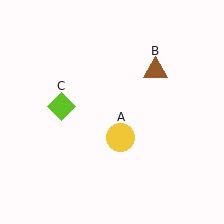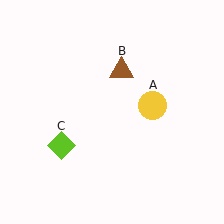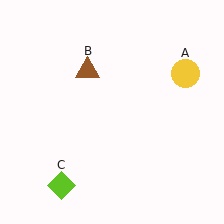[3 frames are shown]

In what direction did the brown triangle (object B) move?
The brown triangle (object B) moved left.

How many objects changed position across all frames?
3 objects changed position: yellow circle (object A), brown triangle (object B), lime diamond (object C).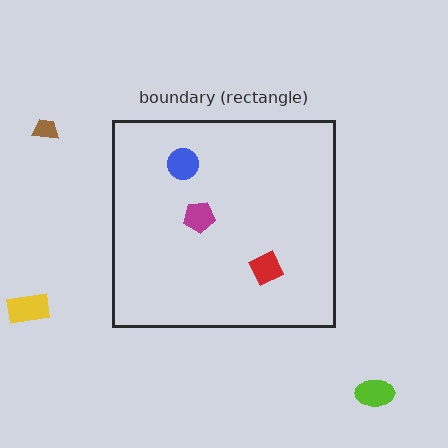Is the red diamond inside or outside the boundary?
Inside.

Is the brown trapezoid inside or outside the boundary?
Outside.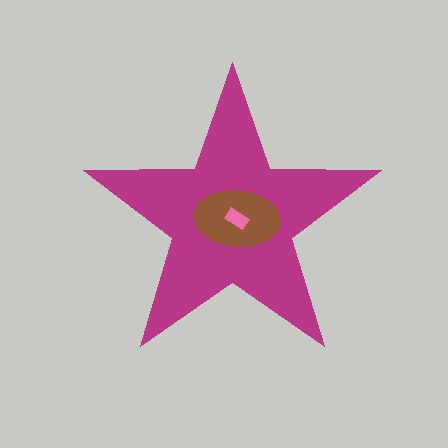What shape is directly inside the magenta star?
The brown ellipse.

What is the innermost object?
The pink rectangle.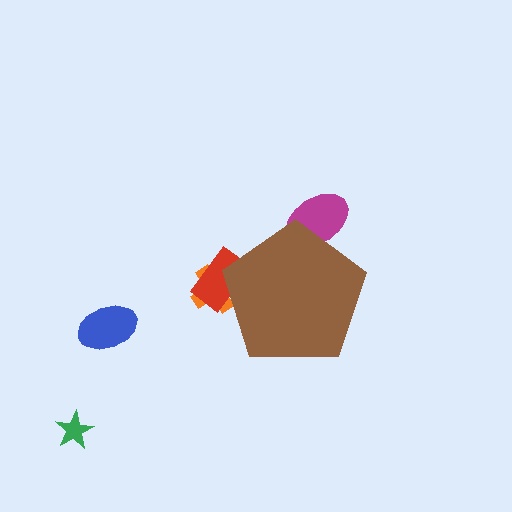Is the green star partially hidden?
No, the green star is fully visible.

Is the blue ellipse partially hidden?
No, the blue ellipse is fully visible.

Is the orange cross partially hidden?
Yes, the orange cross is partially hidden behind the brown pentagon.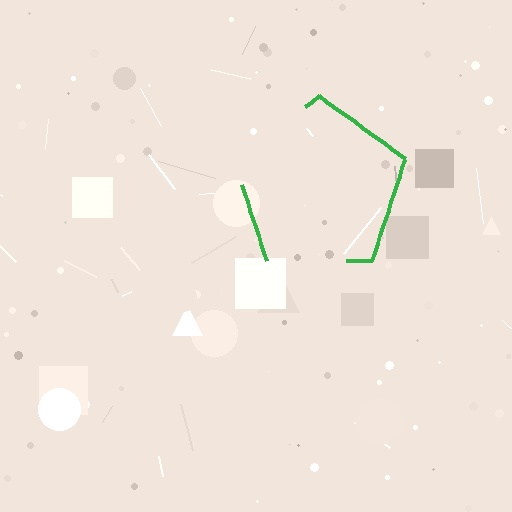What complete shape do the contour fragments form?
The contour fragments form a pentagon.